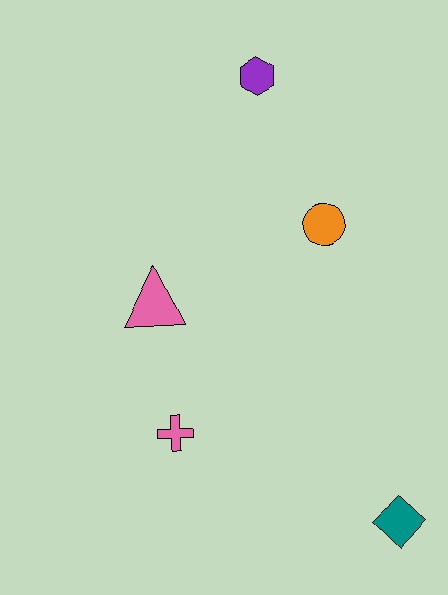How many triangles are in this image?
There is 1 triangle.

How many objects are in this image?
There are 5 objects.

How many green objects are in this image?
There are no green objects.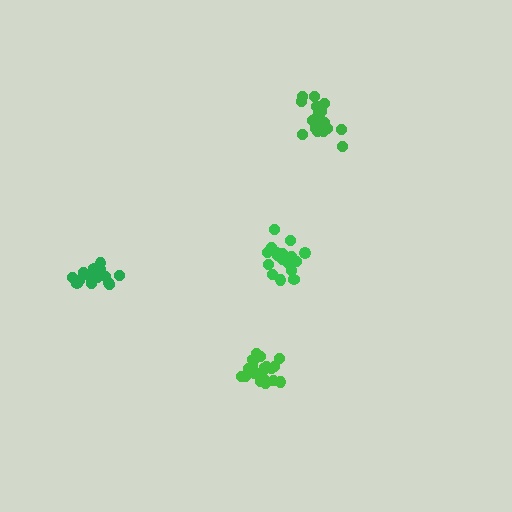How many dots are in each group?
Group 1: 17 dots, Group 2: 19 dots, Group 3: 17 dots, Group 4: 21 dots (74 total).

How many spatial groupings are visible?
There are 4 spatial groupings.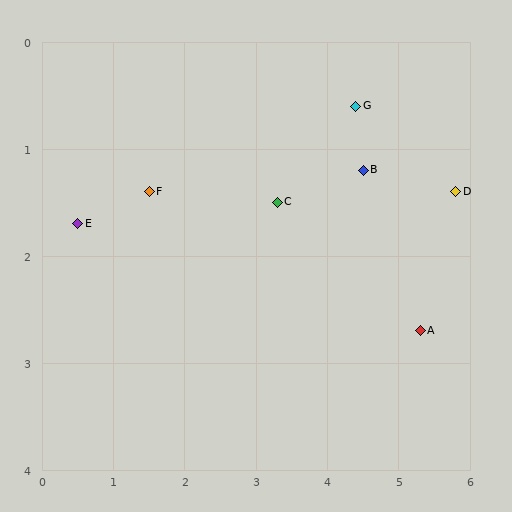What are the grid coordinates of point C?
Point C is at approximately (3.3, 1.5).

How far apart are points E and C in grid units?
Points E and C are about 2.8 grid units apart.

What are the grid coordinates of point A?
Point A is at approximately (5.3, 2.7).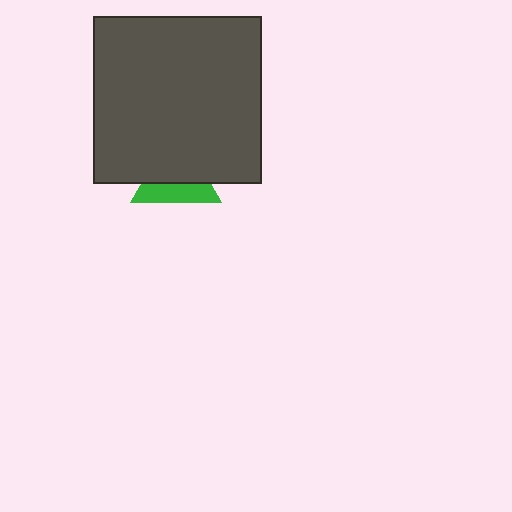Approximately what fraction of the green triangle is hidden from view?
Roughly 56% of the green triangle is hidden behind the dark gray square.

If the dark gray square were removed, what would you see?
You would see the complete green triangle.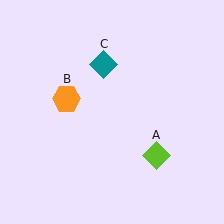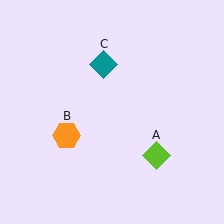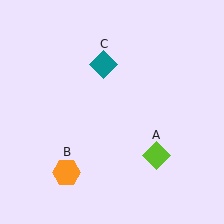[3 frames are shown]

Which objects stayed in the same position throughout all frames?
Lime diamond (object A) and teal diamond (object C) remained stationary.